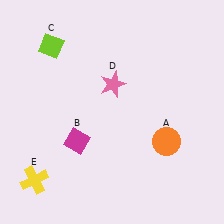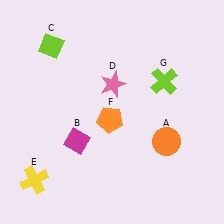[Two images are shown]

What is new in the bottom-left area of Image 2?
An orange pentagon (F) was added in the bottom-left area of Image 2.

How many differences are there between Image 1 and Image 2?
There are 2 differences between the two images.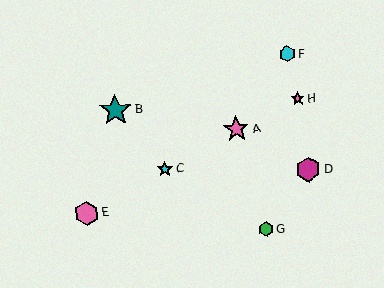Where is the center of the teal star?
The center of the teal star is at (116, 110).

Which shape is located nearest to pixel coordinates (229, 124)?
The pink star (labeled A) at (236, 129) is nearest to that location.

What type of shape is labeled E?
Shape E is a pink hexagon.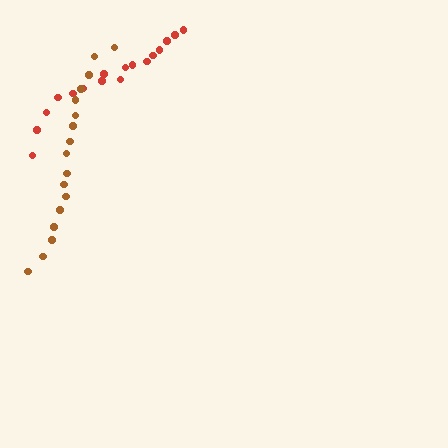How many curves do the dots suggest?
There are 2 distinct paths.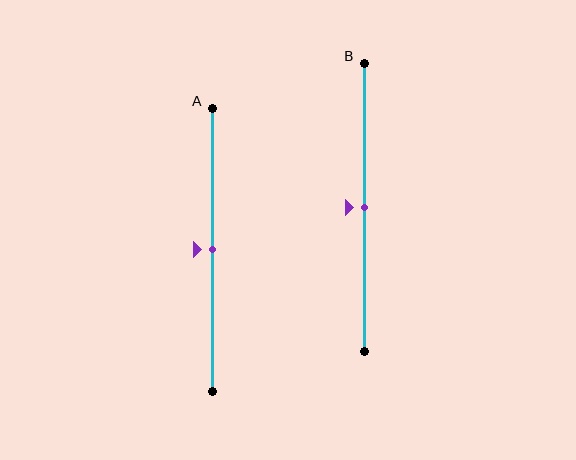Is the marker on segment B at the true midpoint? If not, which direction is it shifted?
Yes, the marker on segment B is at the true midpoint.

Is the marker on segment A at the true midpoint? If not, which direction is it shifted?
Yes, the marker on segment A is at the true midpoint.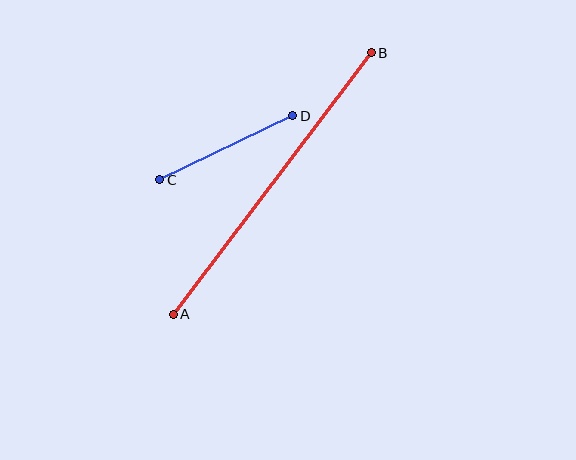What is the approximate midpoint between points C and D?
The midpoint is at approximately (226, 148) pixels.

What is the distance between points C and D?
The distance is approximately 148 pixels.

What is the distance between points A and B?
The distance is approximately 328 pixels.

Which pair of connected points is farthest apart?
Points A and B are farthest apart.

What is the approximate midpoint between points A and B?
The midpoint is at approximately (272, 184) pixels.